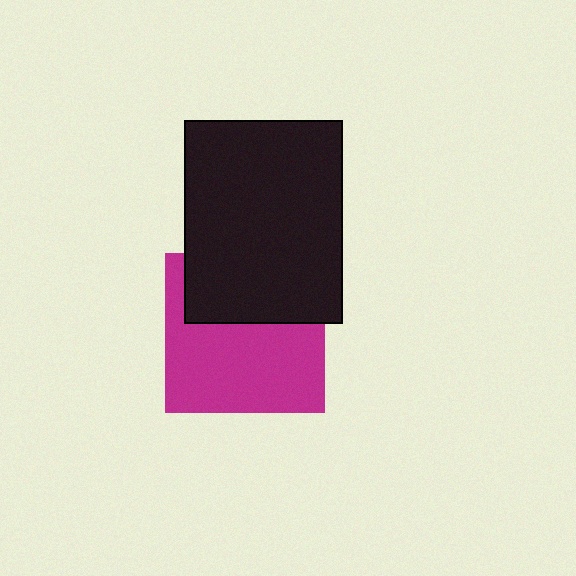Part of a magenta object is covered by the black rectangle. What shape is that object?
It is a square.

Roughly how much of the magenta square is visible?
About half of it is visible (roughly 61%).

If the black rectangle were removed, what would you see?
You would see the complete magenta square.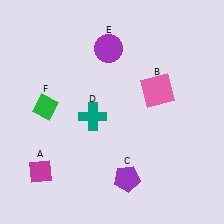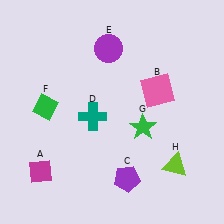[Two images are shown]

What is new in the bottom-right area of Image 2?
A green star (G) was added in the bottom-right area of Image 2.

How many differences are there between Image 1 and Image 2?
There are 2 differences between the two images.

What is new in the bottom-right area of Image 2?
A lime triangle (H) was added in the bottom-right area of Image 2.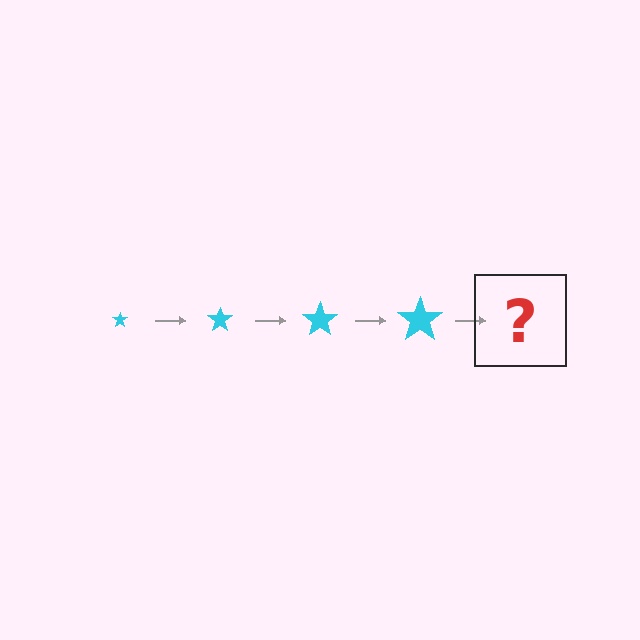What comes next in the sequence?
The next element should be a cyan star, larger than the previous one.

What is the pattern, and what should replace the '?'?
The pattern is that the star gets progressively larger each step. The '?' should be a cyan star, larger than the previous one.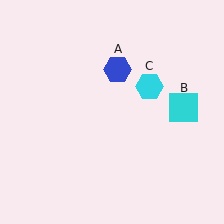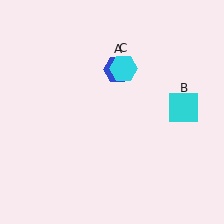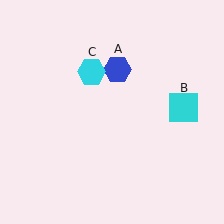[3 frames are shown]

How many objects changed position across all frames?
1 object changed position: cyan hexagon (object C).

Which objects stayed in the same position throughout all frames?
Blue hexagon (object A) and cyan square (object B) remained stationary.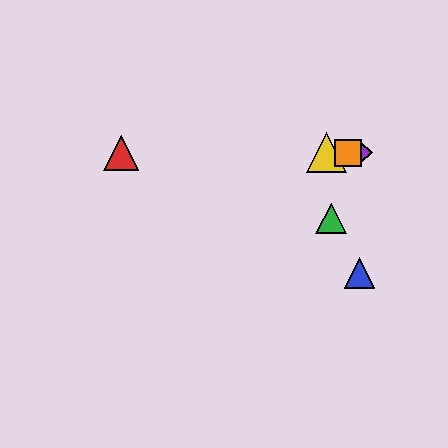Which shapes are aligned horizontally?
The red triangle, the yellow triangle, the purple diamond, the orange square are aligned horizontally.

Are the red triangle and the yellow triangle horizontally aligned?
Yes, both are at y≈153.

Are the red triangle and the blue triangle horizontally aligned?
No, the red triangle is at y≈153 and the blue triangle is at y≈273.